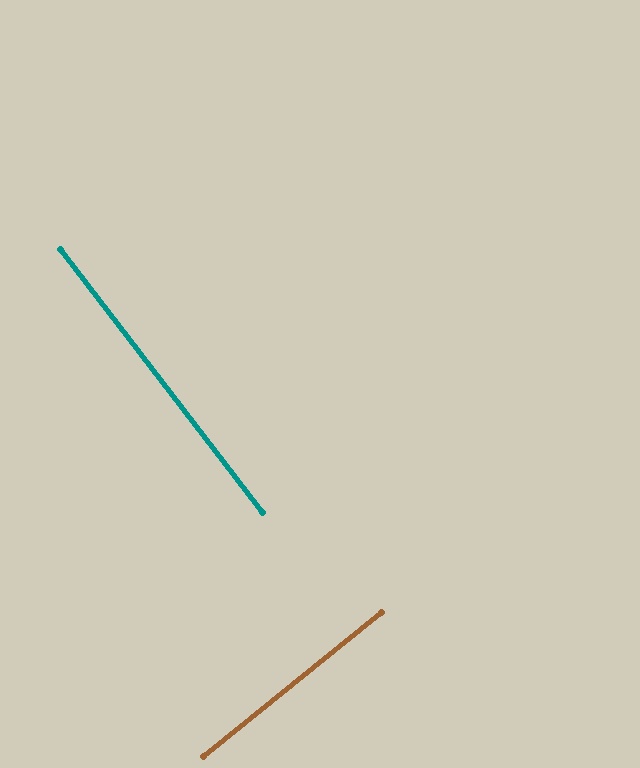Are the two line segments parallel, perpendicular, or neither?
Perpendicular — they meet at approximately 89°.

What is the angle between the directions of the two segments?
Approximately 89 degrees.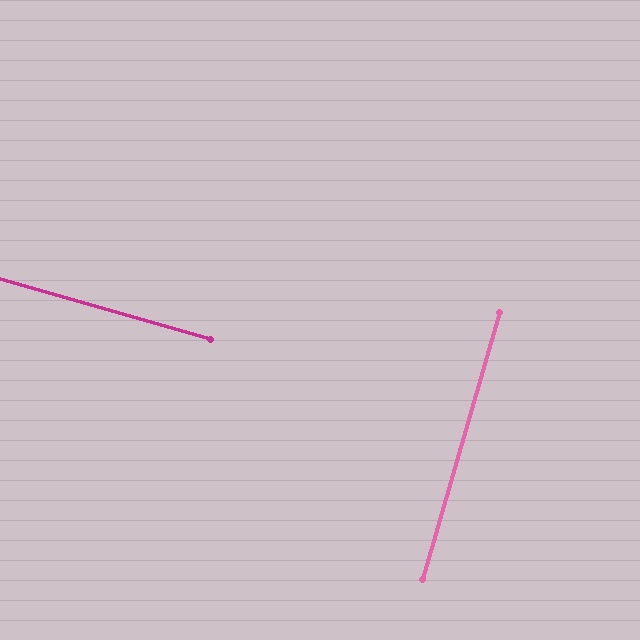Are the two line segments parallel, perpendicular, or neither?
Perpendicular — they meet at approximately 90°.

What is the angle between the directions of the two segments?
Approximately 90 degrees.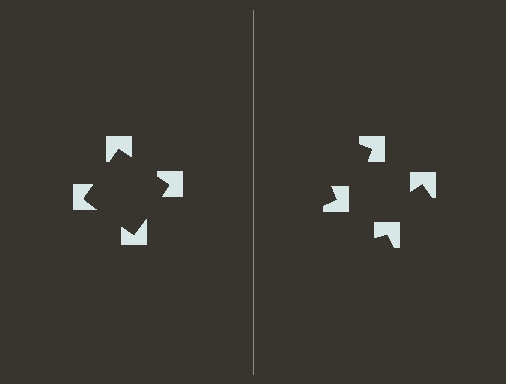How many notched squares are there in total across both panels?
8 — 4 on each side.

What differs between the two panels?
The notched squares are positioned identically on both sides; only the wedge orientations differ. On the left they align to a square; on the right they are misaligned.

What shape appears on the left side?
An illusory square.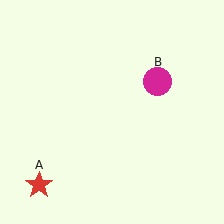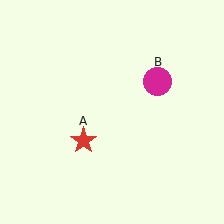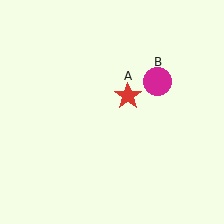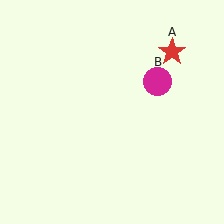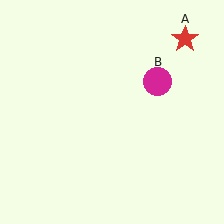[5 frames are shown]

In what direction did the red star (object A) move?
The red star (object A) moved up and to the right.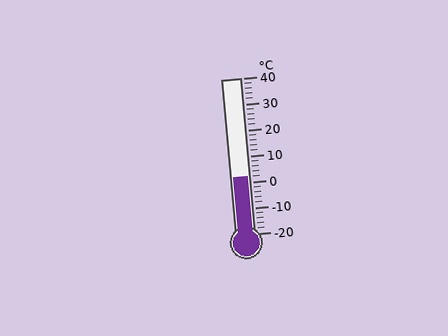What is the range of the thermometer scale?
The thermometer scale ranges from -20°C to 40°C.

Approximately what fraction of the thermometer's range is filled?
The thermometer is filled to approximately 35% of its range.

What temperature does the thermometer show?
The thermometer shows approximately 2°C.